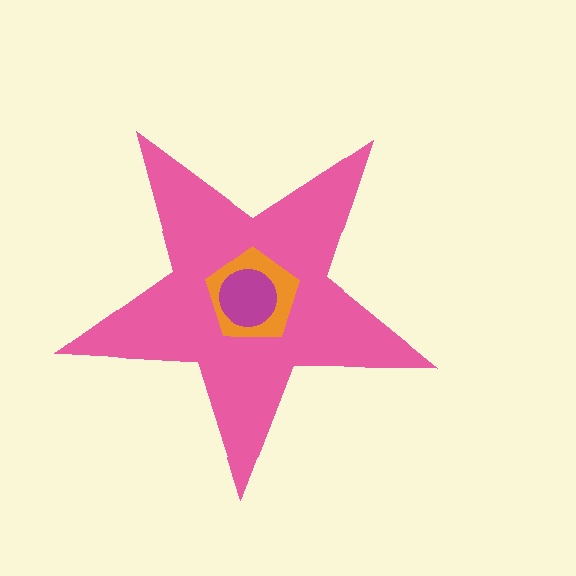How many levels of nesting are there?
3.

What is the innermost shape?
The magenta circle.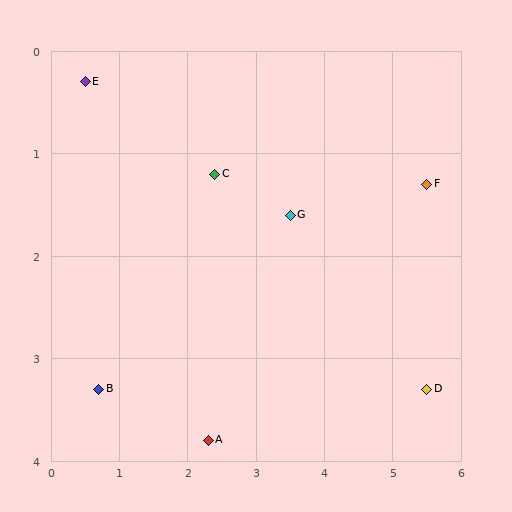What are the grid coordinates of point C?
Point C is at approximately (2.4, 1.2).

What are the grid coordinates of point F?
Point F is at approximately (5.5, 1.3).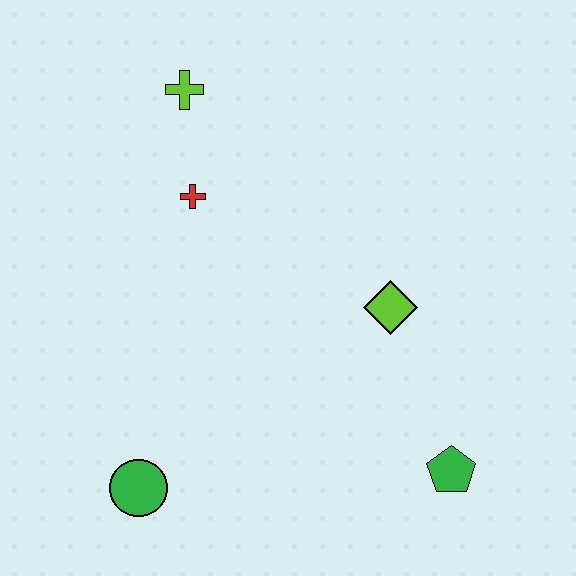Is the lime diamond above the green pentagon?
Yes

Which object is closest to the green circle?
The red cross is closest to the green circle.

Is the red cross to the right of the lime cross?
Yes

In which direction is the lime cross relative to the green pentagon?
The lime cross is above the green pentagon.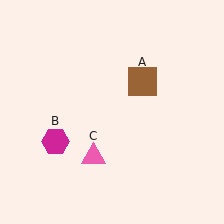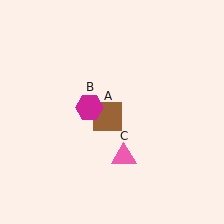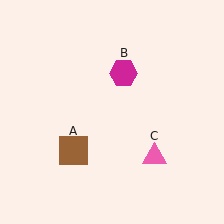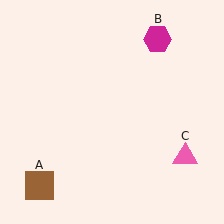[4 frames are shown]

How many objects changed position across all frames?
3 objects changed position: brown square (object A), magenta hexagon (object B), pink triangle (object C).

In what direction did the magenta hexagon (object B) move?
The magenta hexagon (object B) moved up and to the right.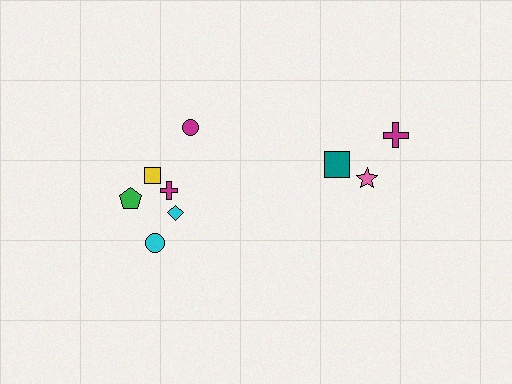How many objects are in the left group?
There are 6 objects.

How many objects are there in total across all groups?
There are 9 objects.